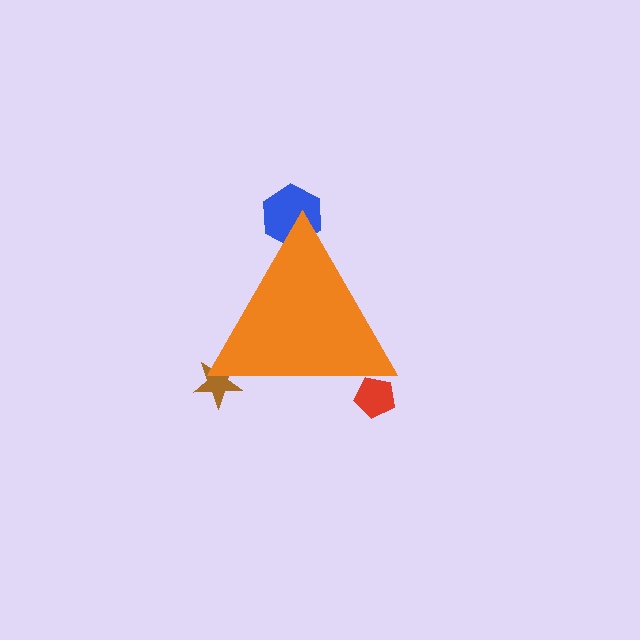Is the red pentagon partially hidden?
Yes, the red pentagon is partially hidden behind the orange triangle.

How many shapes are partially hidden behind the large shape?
3 shapes are partially hidden.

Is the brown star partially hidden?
Yes, the brown star is partially hidden behind the orange triangle.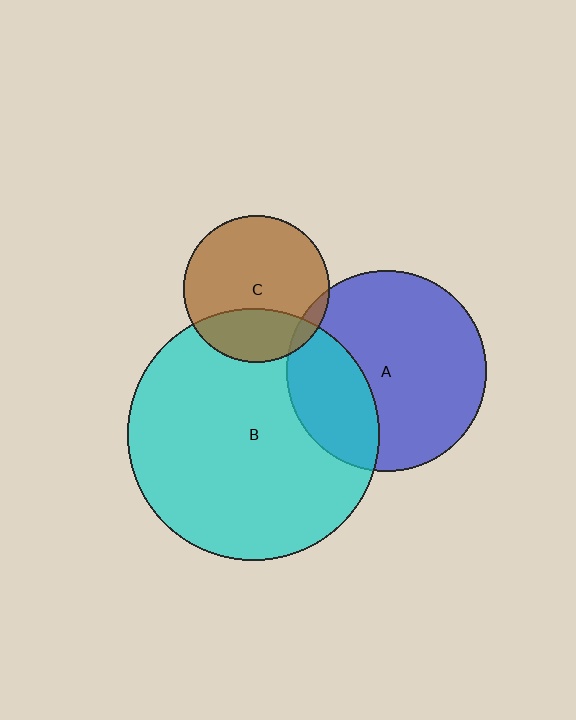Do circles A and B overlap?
Yes.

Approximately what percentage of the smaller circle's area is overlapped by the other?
Approximately 30%.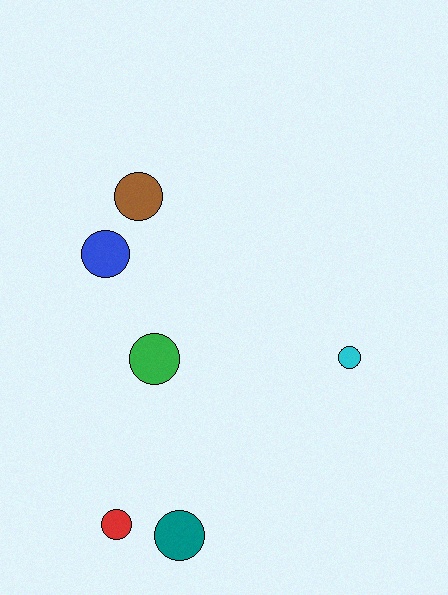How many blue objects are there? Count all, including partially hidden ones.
There is 1 blue object.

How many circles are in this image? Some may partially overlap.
There are 6 circles.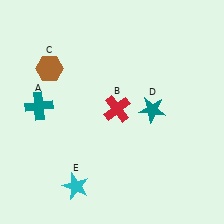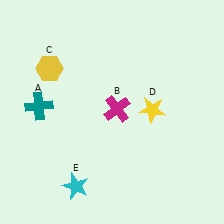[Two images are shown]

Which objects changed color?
B changed from red to magenta. C changed from brown to yellow. D changed from teal to yellow.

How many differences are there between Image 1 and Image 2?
There are 3 differences between the two images.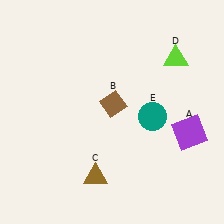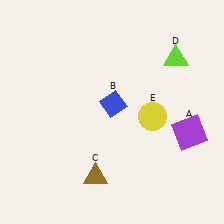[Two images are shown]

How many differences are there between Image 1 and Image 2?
There are 2 differences between the two images.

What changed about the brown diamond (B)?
In Image 1, B is brown. In Image 2, it changed to blue.